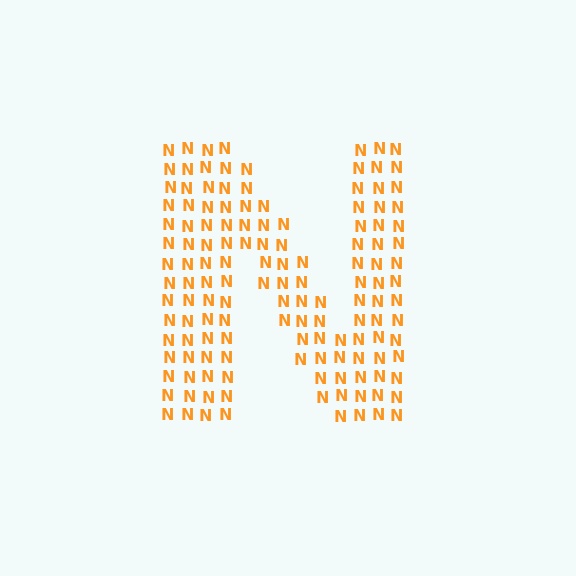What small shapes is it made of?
It is made of small letter N's.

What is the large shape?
The large shape is the letter N.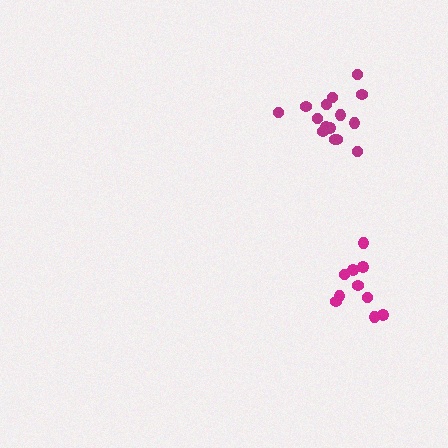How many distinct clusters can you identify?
There are 2 distinct clusters.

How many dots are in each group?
Group 1: 10 dots, Group 2: 15 dots (25 total).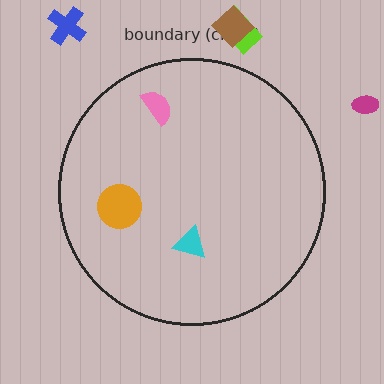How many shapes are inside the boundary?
3 inside, 4 outside.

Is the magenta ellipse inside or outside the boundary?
Outside.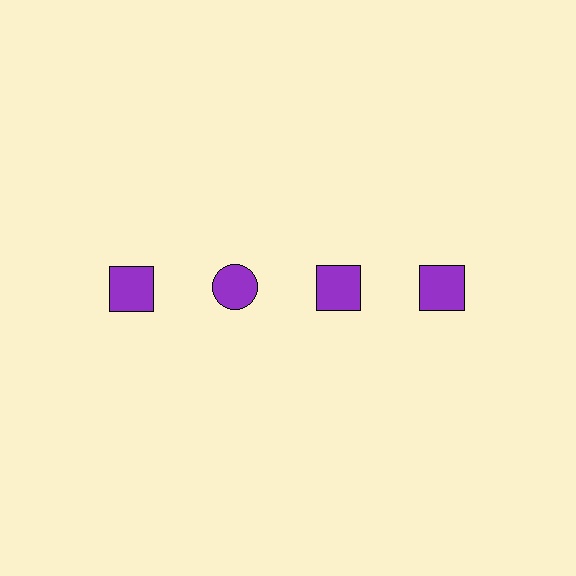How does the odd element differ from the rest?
It has a different shape: circle instead of square.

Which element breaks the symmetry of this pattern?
The purple circle in the top row, second from left column breaks the symmetry. All other shapes are purple squares.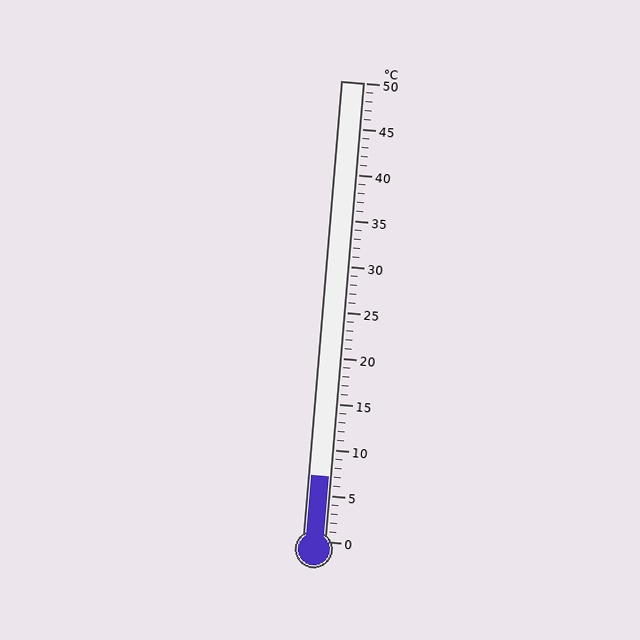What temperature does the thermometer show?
The thermometer shows approximately 7°C.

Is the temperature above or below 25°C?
The temperature is below 25°C.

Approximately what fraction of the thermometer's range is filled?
The thermometer is filled to approximately 15% of its range.